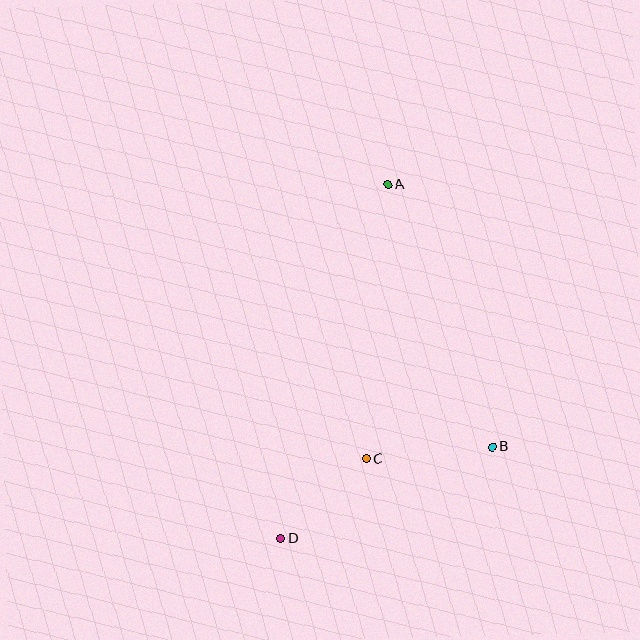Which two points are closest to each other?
Points C and D are closest to each other.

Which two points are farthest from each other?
Points A and D are farthest from each other.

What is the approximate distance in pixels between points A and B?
The distance between A and B is approximately 283 pixels.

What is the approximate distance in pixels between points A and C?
The distance between A and C is approximately 275 pixels.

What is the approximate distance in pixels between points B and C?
The distance between B and C is approximately 128 pixels.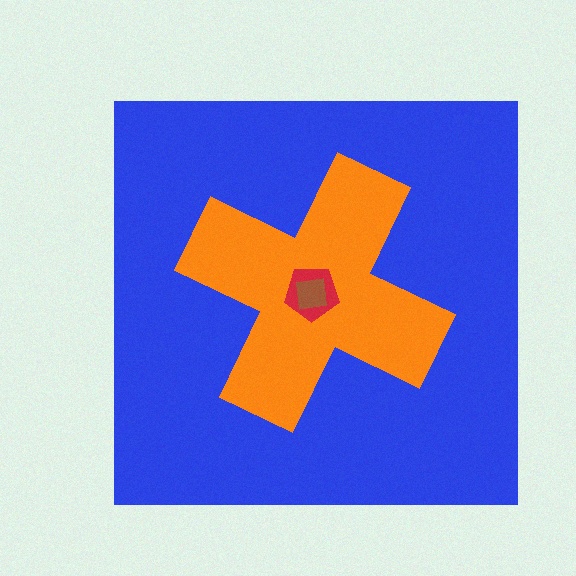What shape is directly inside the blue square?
The orange cross.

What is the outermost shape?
The blue square.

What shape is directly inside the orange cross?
The red pentagon.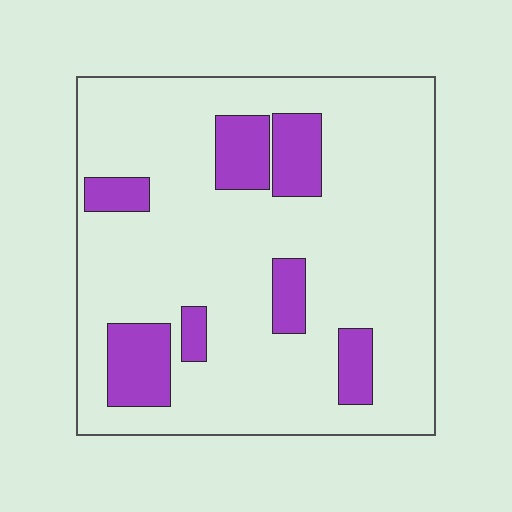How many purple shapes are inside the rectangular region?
7.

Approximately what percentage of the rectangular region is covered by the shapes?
Approximately 20%.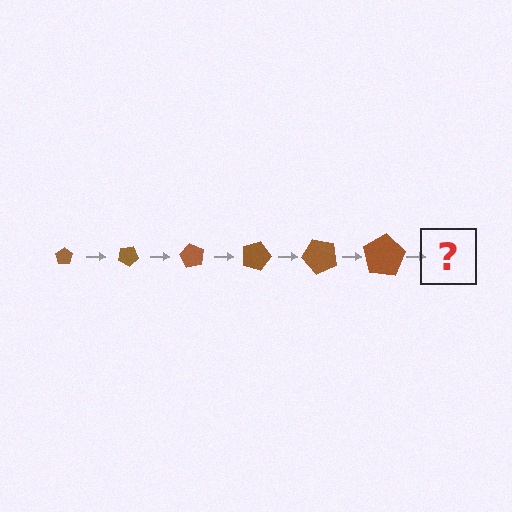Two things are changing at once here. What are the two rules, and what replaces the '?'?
The two rules are that the pentagon grows larger each step and it rotates 30 degrees each step. The '?' should be a pentagon, larger than the previous one and rotated 180 degrees from the start.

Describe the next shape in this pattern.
It should be a pentagon, larger than the previous one and rotated 180 degrees from the start.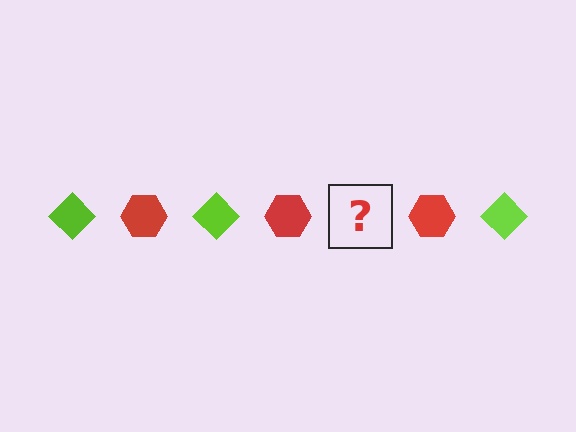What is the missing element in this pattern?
The missing element is a lime diamond.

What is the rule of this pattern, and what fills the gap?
The rule is that the pattern alternates between lime diamond and red hexagon. The gap should be filled with a lime diamond.